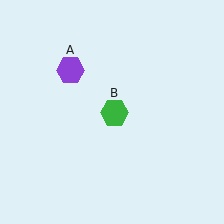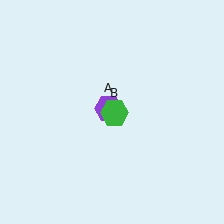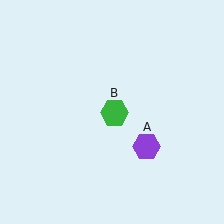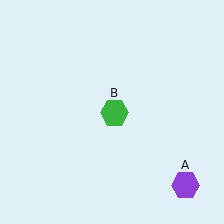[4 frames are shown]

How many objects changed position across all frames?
1 object changed position: purple hexagon (object A).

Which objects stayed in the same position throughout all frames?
Green hexagon (object B) remained stationary.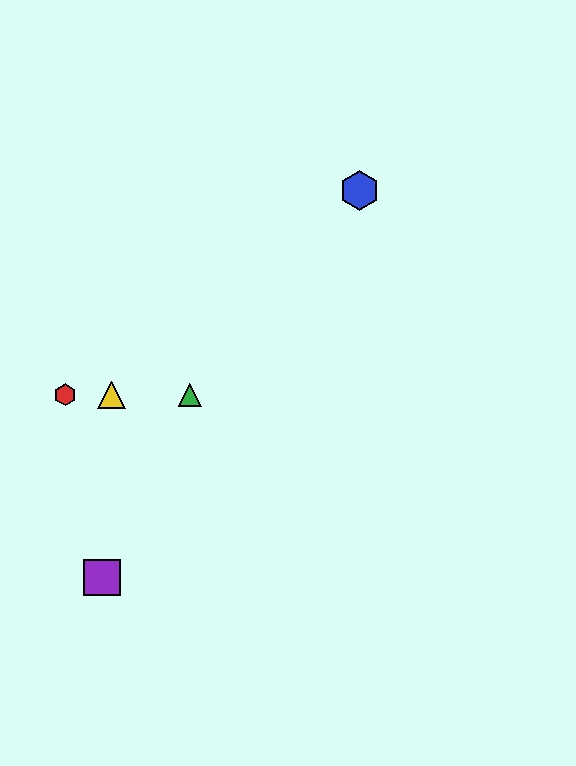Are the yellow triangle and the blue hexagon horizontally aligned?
No, the yellow triangle is at y≈395 and the blue hexagon is at y≈190.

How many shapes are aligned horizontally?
3 shapes (the red hexagon, the green triangle, the yellow triangle) are aligned horizontally.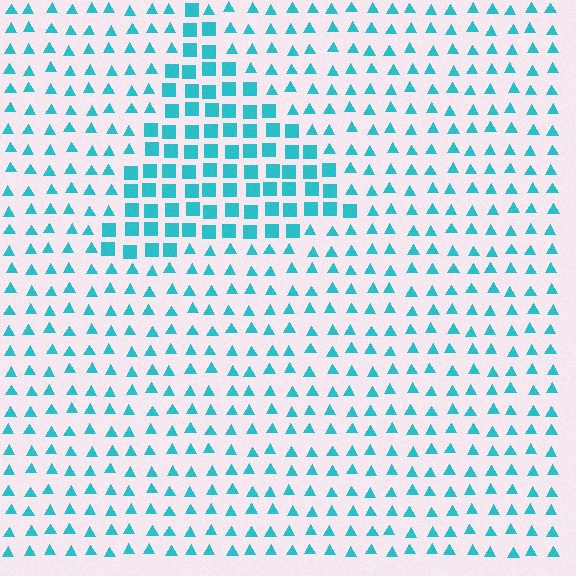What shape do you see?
I see a triangle.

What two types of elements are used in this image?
The image uses squares inside the triangle region and triangles outside it.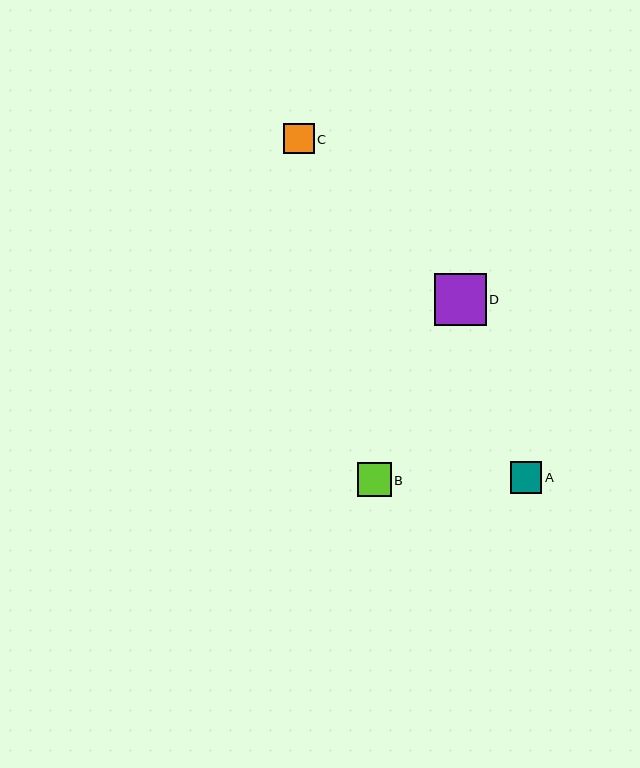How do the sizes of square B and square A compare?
Square B and square A are approximately the same size.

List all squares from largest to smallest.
From largest to smallest: D, B, A, C.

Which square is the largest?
Square D is the largest with a size of approximately 51 pixels.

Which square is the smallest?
Square C is the smallest with a size of approximately 30 pixels.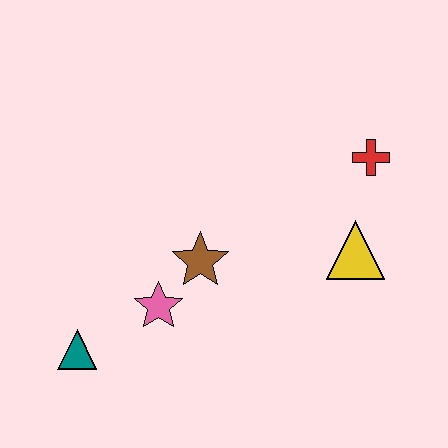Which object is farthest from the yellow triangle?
The teal triangle is farthest from the yellow triangle.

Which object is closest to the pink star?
The brown star is closest to the pink star.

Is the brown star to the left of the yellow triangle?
Yes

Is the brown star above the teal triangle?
Yes